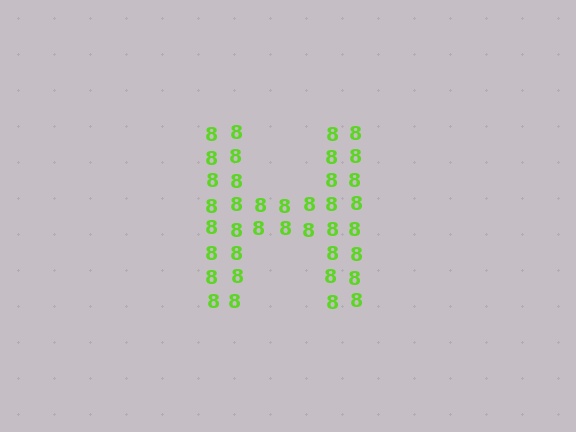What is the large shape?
The large shape is the letter H.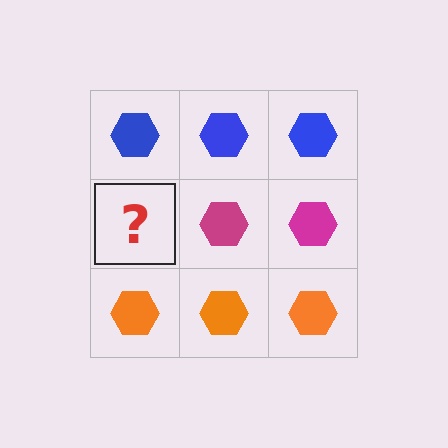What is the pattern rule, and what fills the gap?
The rule is that each row has a consistent color. The gap should be filled with a magenta hexagon.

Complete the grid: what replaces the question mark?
The question mark should be replaced with a magenta hexagon.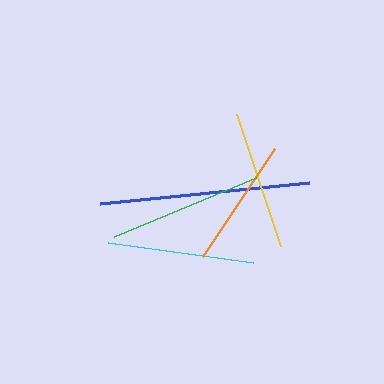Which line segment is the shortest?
The orange line is the shortest at approximately 130 pixels.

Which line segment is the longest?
The blue line is the longest at approximately 210 pixels.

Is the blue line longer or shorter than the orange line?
The blue line is longer than the orange line.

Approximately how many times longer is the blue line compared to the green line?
The blue line is approximately 1.4 times the length of the green line.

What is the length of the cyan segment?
The cyan segment is approximately 146 pixels long.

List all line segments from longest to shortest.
From longest to shortest: blue, green, cyan, yellow, orange.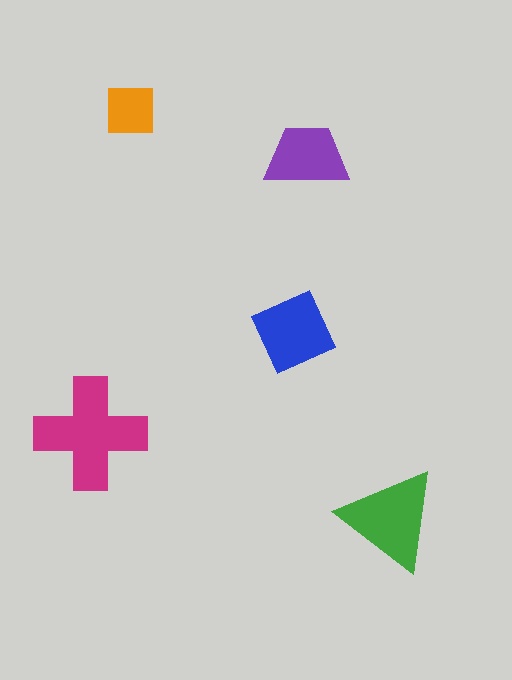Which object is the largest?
The magenta cross.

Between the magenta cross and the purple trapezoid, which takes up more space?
The magenta cross.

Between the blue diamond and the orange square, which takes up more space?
The blue diamond.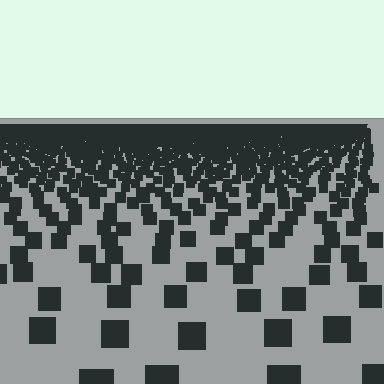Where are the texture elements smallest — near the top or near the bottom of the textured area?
Near the top.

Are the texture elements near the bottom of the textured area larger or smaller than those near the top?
Larger. Near the bottom, elements are closer to the viewer and appear at a bigger on-screen size.